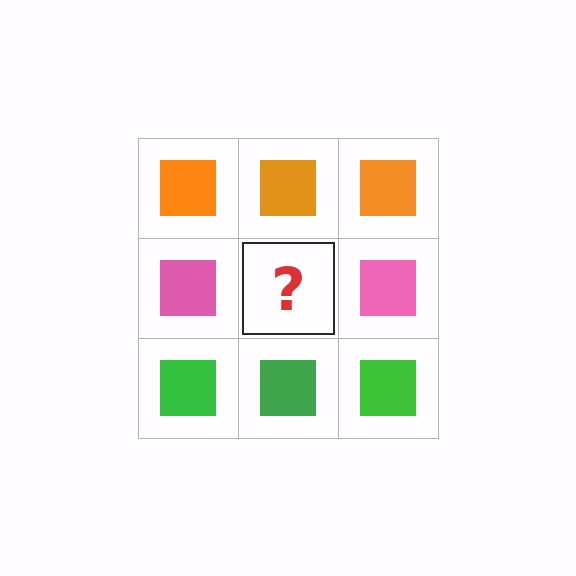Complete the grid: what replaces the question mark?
The question mark should be replaced with a pink square.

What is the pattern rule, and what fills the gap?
The rule is that each row has a consistent color. The gap should be filled with a pink square.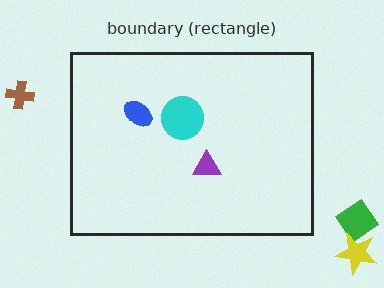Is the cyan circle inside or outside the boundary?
Inside.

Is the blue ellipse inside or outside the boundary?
Inside.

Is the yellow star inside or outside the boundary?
Outside.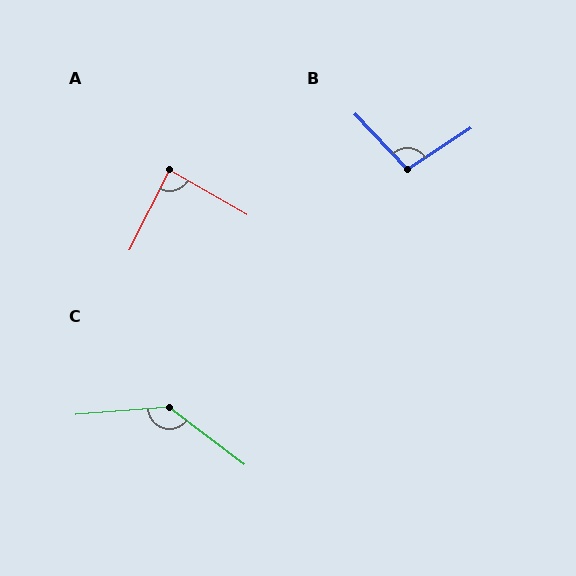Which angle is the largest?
C, at approximately 138 degrees.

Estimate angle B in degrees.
Approximately 100 degrees.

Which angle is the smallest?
A, at approximately 87 degrees.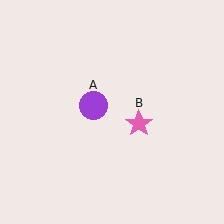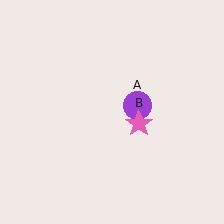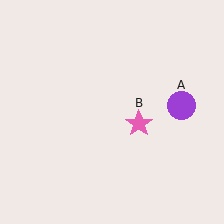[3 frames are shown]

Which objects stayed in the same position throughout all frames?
Pink star (object B) remained stationary.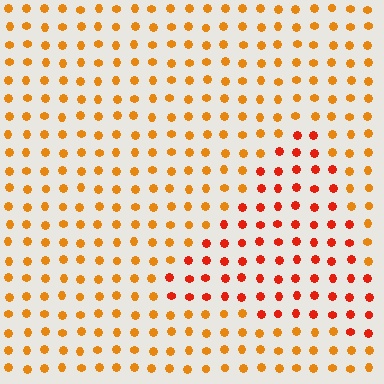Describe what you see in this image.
The image is filled with small orange elements in a uniform arrangement. A triangle-shaped region is visible where the elements are tinted to a slightly different hue, forming a subtle color boundary.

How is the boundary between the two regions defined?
The boundary is defined purely by a slight shift in hue (about 29 degrees). Spacing, size, and orientation are identical on both sides.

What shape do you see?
I see a triangle.